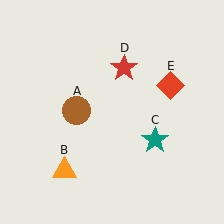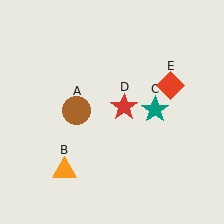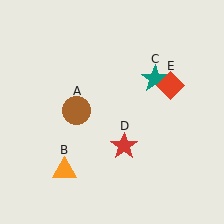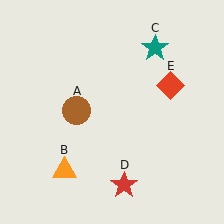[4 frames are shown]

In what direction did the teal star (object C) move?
The teal star (object C) moved up.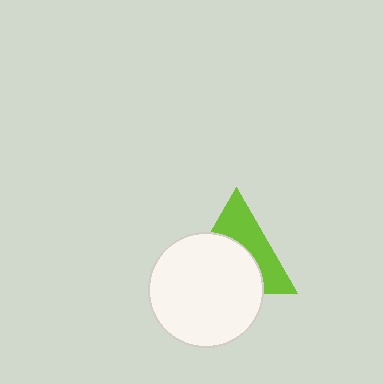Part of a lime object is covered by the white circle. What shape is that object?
It is a triangle.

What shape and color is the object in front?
The object in front is a white circle.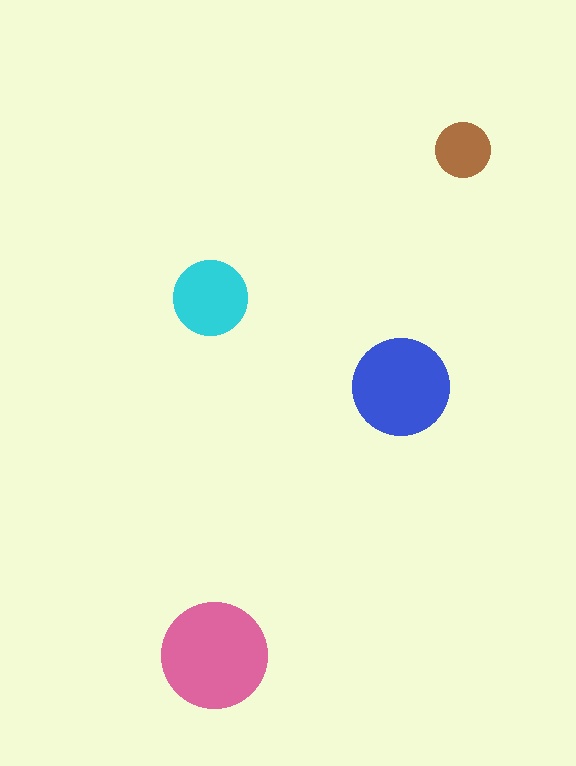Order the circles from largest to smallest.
the pink one, the blue one, the cyan one, the brown one.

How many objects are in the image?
There are 4 objects in the image.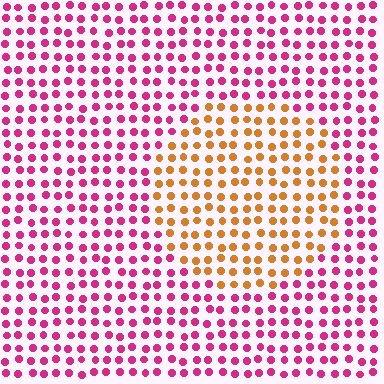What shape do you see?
I see a circle.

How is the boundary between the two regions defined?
The boundary is defined purely by a slight shift in hue (about 64 degrees). Spacing, size, and orientation are identical on both sides.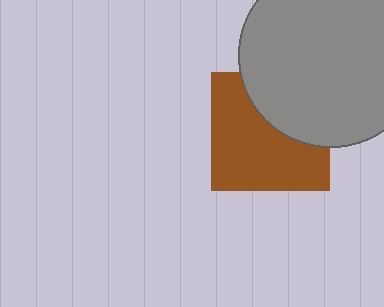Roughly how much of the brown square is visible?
About half of it is visible (roughly 64%).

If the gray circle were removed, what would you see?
You would see the complete brown square.